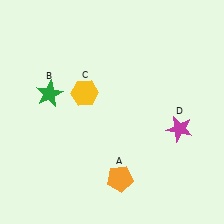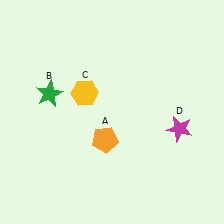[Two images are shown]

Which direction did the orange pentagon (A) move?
The orange pentagon (A) moved up.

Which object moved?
The orange pentagon (A) moved up.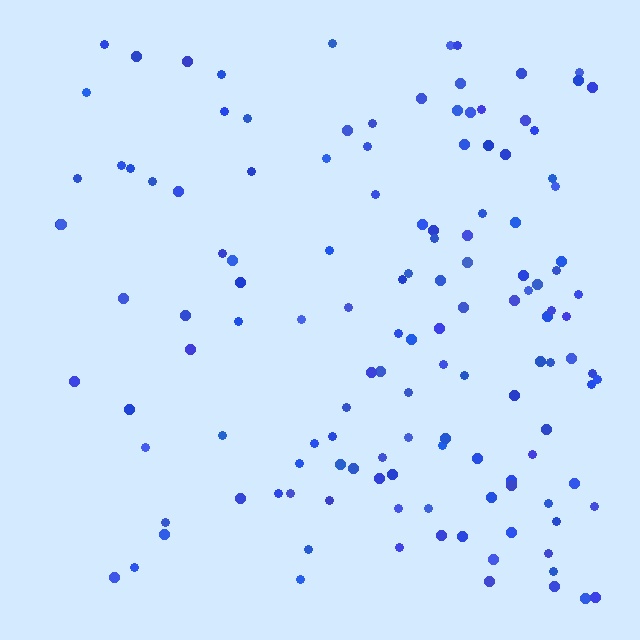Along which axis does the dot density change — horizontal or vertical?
Horizontal.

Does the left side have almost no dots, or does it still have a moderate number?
Still a moderate number, just noticeably fewer than the right.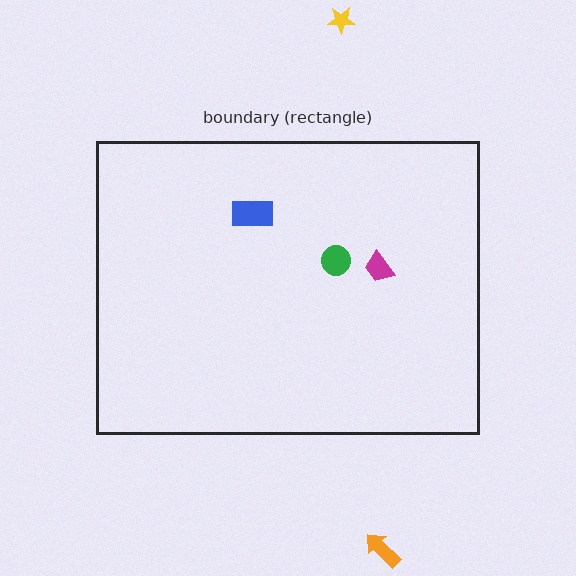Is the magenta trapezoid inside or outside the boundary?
Inside.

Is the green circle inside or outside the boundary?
Inside.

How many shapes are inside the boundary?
3 inside, 2 outside.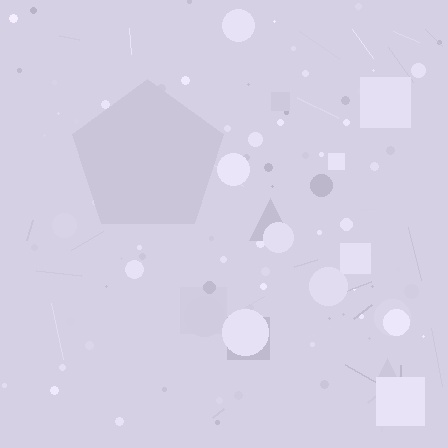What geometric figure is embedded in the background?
A pentagon is embedded in the background.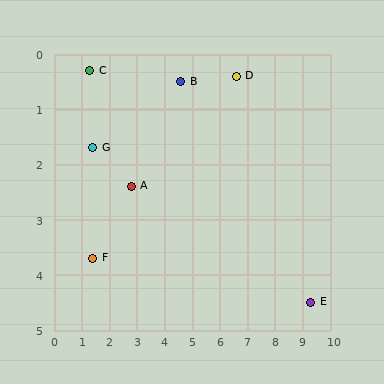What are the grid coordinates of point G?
Point G is at approximately (1.4, 1.7).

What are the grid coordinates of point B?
Point B is at approximately (4.6, 0.5).